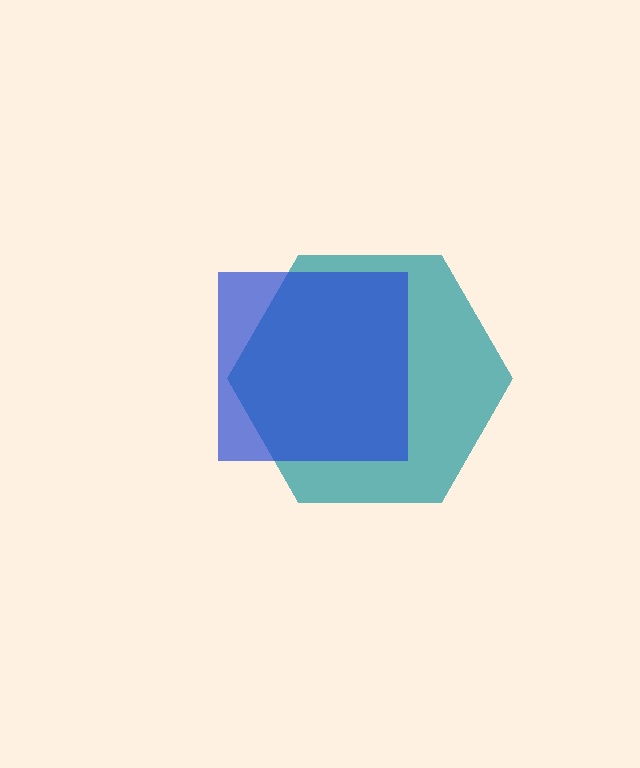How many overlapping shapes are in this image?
There are 2 overlapping shapes in the image.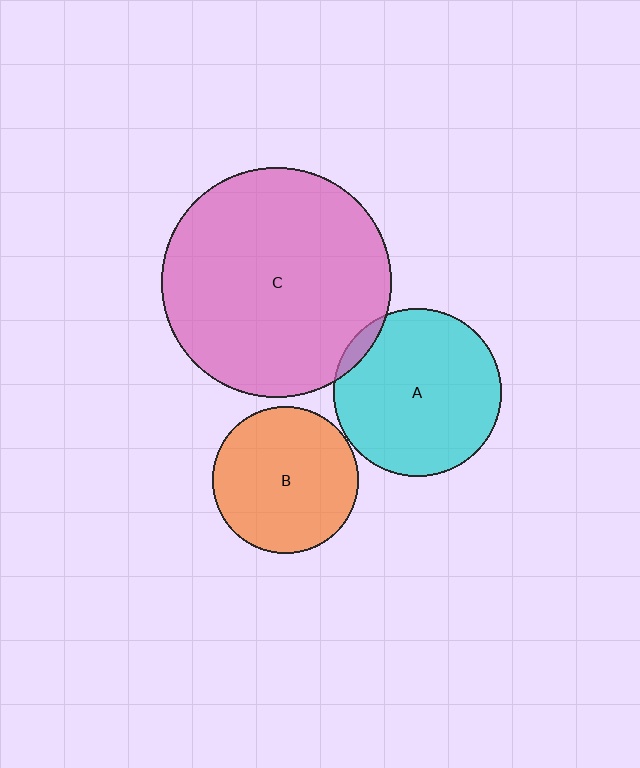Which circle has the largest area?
Circle C (pink).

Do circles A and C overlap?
Yes.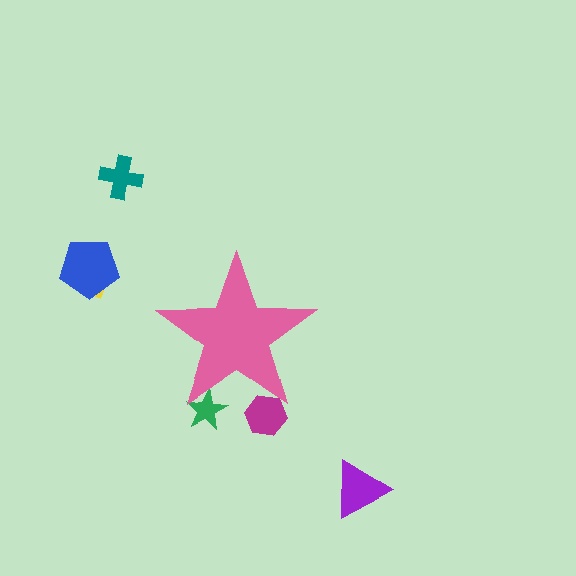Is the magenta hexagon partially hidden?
Yes, the magenta hexagon is partially hidden behind the pink star.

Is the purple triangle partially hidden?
No, the purple triangle is fully visible.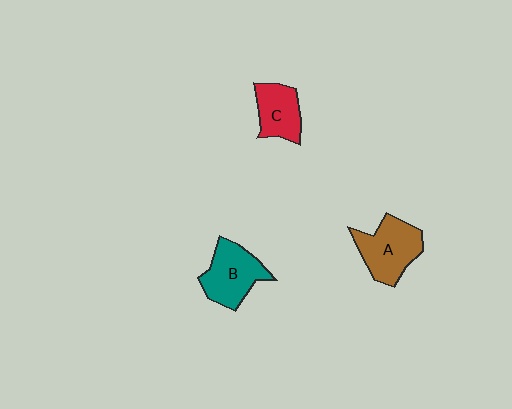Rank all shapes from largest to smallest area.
From largest to smallest: A (brown), B (teal), C (red).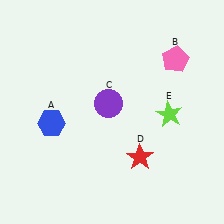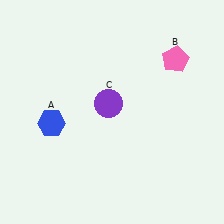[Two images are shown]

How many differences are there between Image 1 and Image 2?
There are 2 differences between the two images.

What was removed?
The lime star (E), the red star (D) were removed in Image 2.